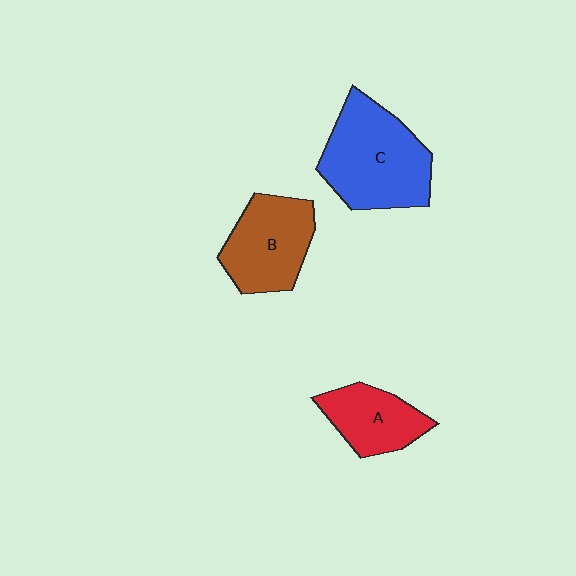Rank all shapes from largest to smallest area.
From largest to smallest: C (blue), B (brown), A (red).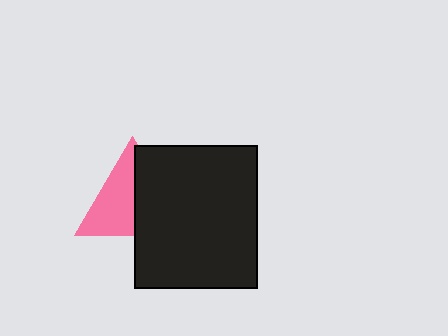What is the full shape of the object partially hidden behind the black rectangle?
The partially hidden object is a pink triangle.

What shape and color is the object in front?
The object in front is a black rectangle.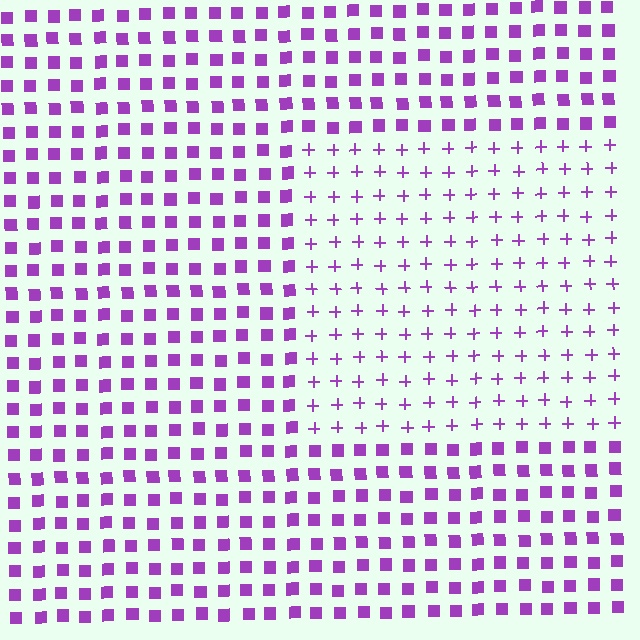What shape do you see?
I see a rectangle.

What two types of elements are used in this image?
The image uses plus signs inside the rectangle region and squares outside it.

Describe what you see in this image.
The image is filled with small purple elements arranged in a uniform grid. A rectangle-shaped region contains plus signs, while the surrounding area contains squares. The boundary is defined purely by the change in element shape.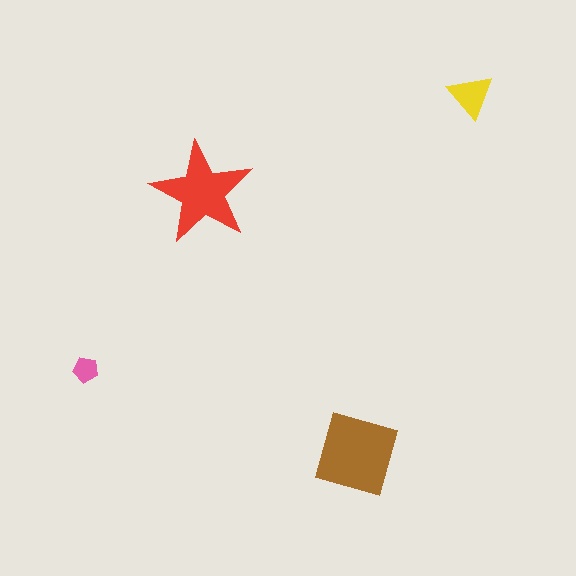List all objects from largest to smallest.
The brown diamond, the red star, the yellow triangle, the pink pentagon.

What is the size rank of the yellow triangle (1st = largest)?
3rd.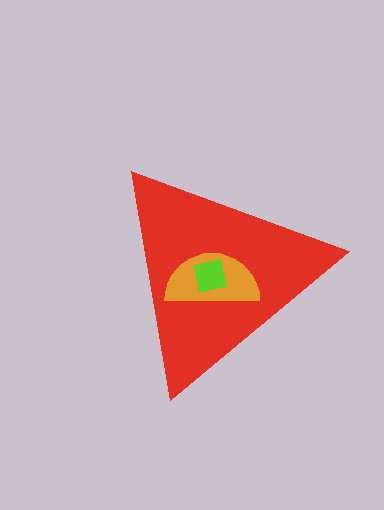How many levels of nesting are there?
3.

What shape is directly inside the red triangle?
The orange semicircle.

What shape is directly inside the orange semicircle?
The lime square.